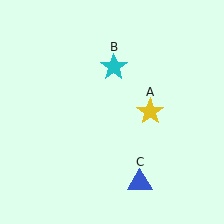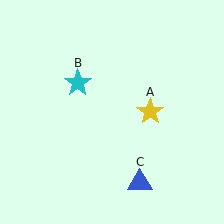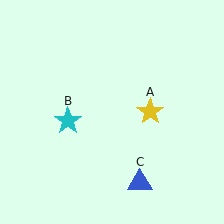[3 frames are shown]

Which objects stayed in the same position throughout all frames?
Yellow star (object A) and blue triangle (object C) remained stationary.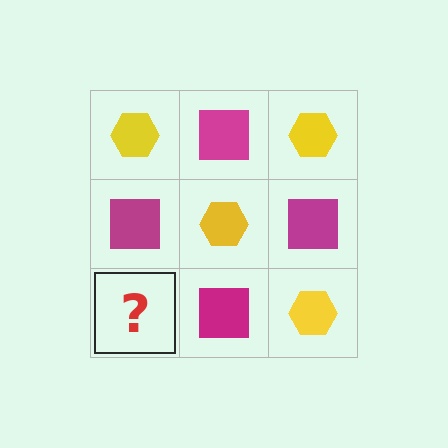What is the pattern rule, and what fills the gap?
The rule is that it alternates yellow hexagon and magenta square in a checkerboard pattern. The gap should be filled with a yellow hexagon.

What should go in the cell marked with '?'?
The missing cell should contain a yellow hexagon.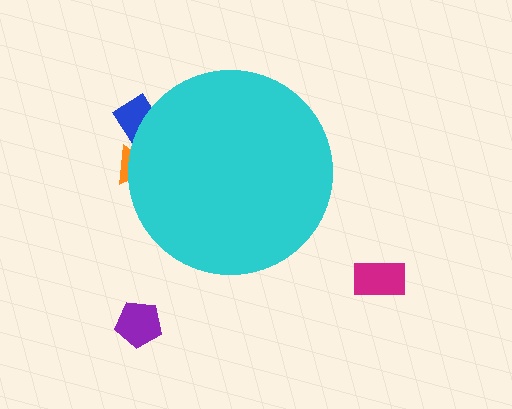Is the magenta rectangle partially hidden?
No, the magenta rectangle is fully visible.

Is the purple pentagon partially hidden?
No, the purple pentagon is fully visible.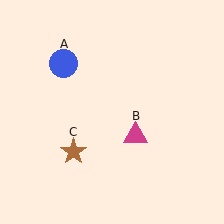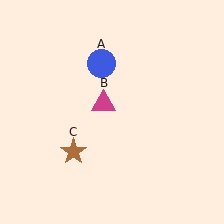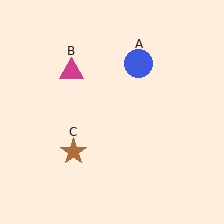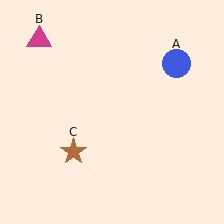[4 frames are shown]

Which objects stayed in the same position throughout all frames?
Brown star (object C) remained stationary.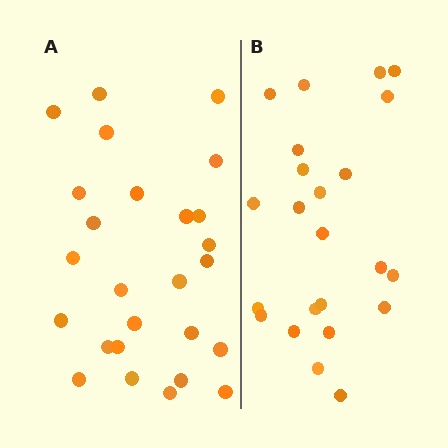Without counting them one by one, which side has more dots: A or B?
Region A (the left region) has more dots.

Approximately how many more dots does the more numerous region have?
Region A has just a few more — roughly 2 or 3 more dots than region B.